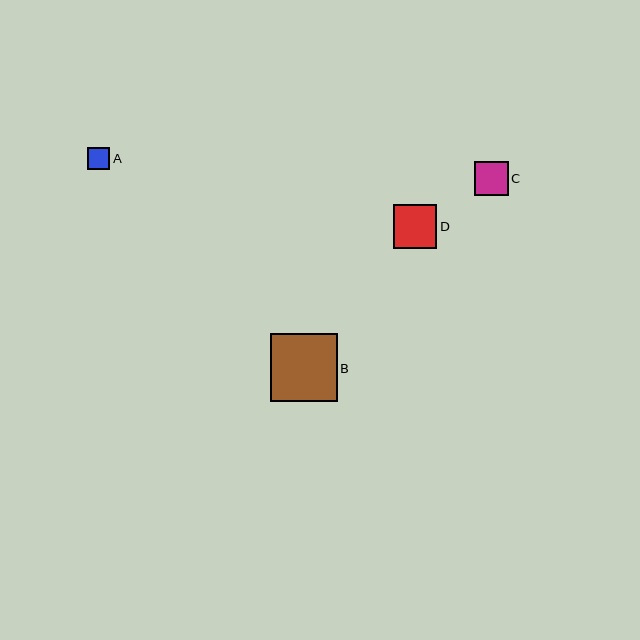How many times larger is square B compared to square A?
Square B is approximately 3.0 times the size of square A.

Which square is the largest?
Square B is the largest with a size of approximately 67 pixels.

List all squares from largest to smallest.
From largest to smallest: B, D, C, A.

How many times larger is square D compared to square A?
Square D is approximately 2.0 times the size of square A.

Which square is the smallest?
Square A is the smallest with a size of approximately 22 pixels.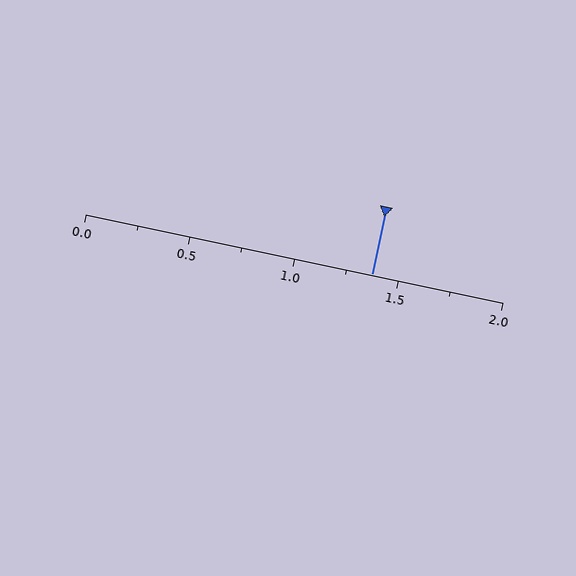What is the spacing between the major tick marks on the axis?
The major ticks are spaced 0.5 apart.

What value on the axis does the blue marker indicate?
The marker indicates approximately 1.38.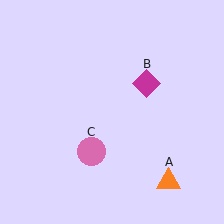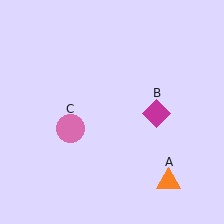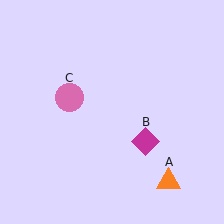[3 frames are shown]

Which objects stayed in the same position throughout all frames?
Orange triangle (object A) remained stationary.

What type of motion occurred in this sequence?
The magenta diamond (object B), pink circle (object C) rotated clockwise around the center of the scene.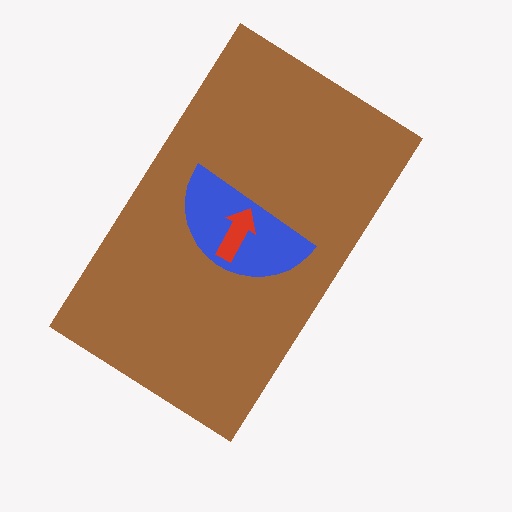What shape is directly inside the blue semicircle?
The red arrow.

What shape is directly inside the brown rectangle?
The blue semicircle.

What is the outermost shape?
The brown rectangle.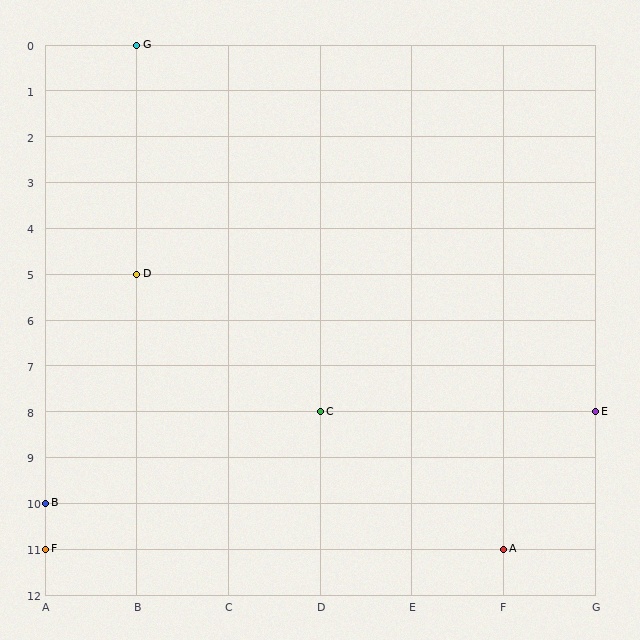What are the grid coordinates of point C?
Point C is at grid coordinates (D, 8).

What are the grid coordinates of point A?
Point A is at grid coordinates (F, 11).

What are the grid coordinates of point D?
Point D is at grid coordinates (B, 5).